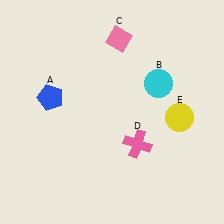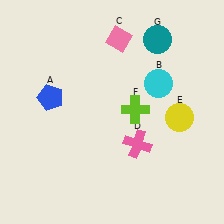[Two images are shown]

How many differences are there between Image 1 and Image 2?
There are 2 differences between the two images.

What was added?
A lime cross (F), a teal circle (G) were added in Image 2.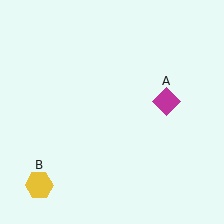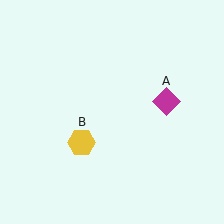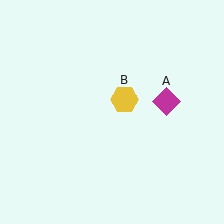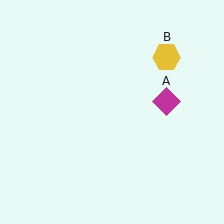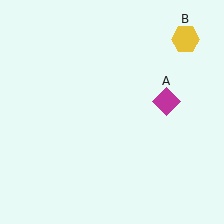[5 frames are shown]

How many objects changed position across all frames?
1 object changed position: yellow hexagon (object B).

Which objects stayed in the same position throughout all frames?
Magenta diamond (object A) remained stationary.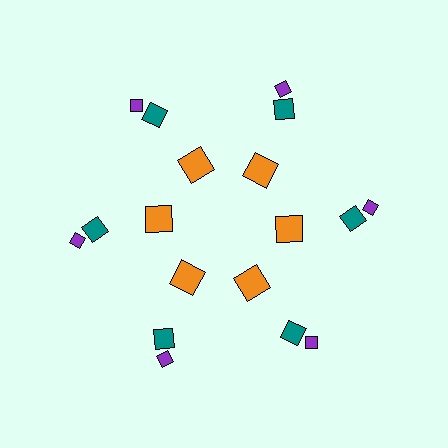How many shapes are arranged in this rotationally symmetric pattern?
There are 18 shapes, arranged in 6 groups of 3.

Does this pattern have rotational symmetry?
Yes, this pattern has 6-fold rotational symmetry. It looks the same after rotating 60 degrees around the center.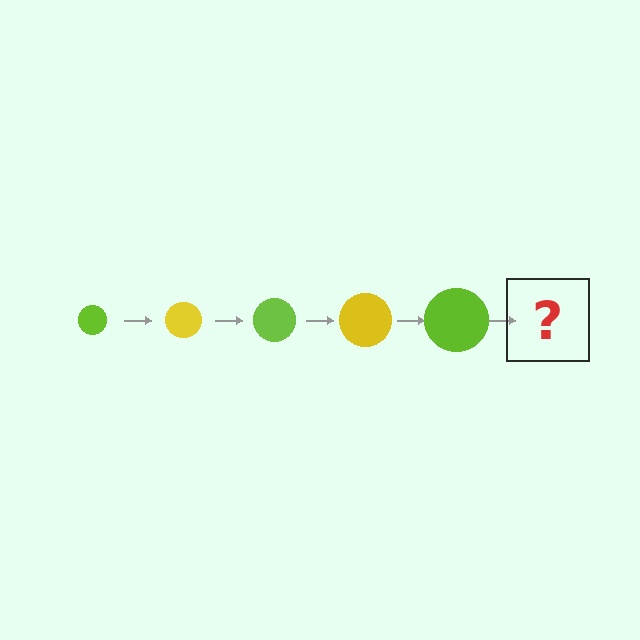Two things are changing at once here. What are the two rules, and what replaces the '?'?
The two rules are that the circle grows larger each step and the color cycles through lime and yellow. The '?' should be a yellow circle, larger than the previous one.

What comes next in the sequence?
The next element should be a yellow circle, larger than the previous one.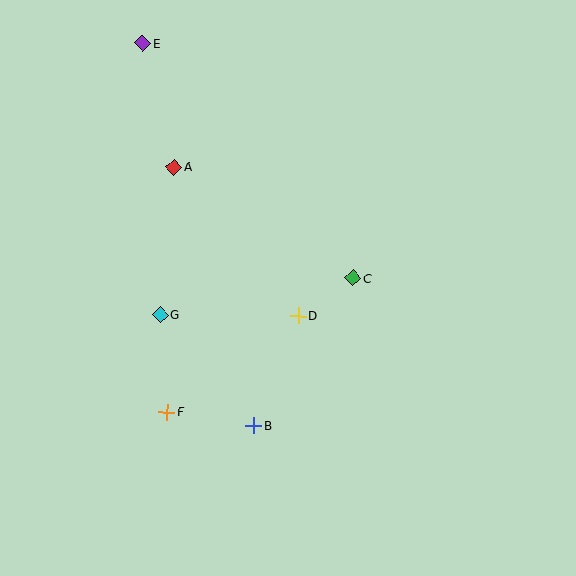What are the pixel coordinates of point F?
Point F is at (167, 412).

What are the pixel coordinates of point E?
Point E is at (143, 43).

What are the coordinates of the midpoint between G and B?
The midpoint between G and B is at (207, 370).